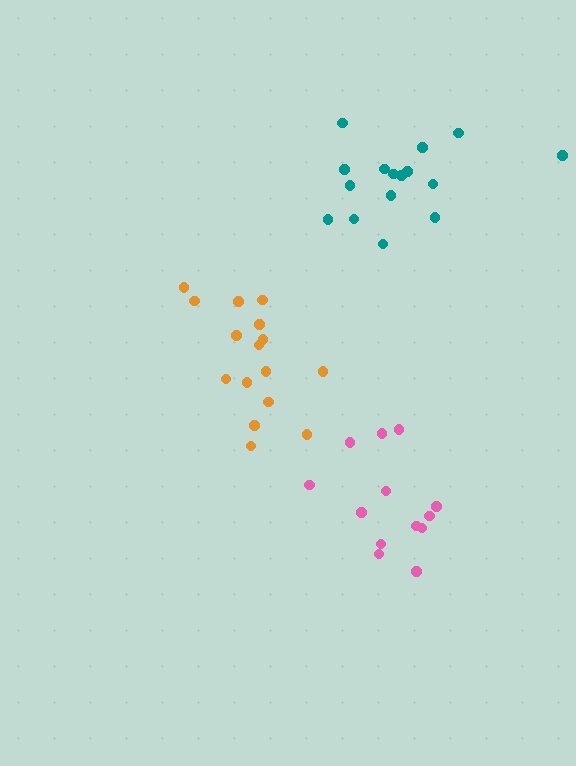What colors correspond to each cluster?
The clusters are colored: teal, pink, orange.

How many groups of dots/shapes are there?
There are 3 groups.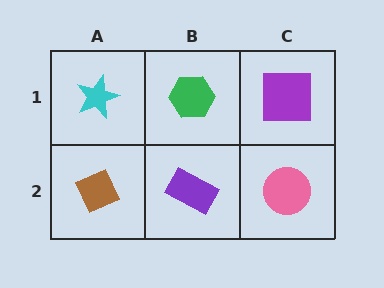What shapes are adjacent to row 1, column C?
A pink circle (row 2, column C), a green hexagon (row 1, column B).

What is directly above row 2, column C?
A purple square.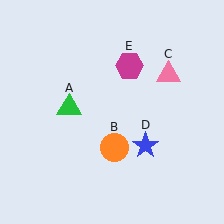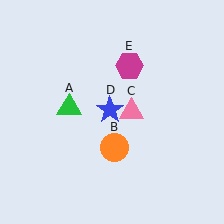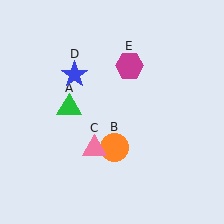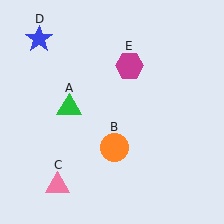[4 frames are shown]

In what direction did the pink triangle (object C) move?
The pink triangle (object C) moved down and to the left.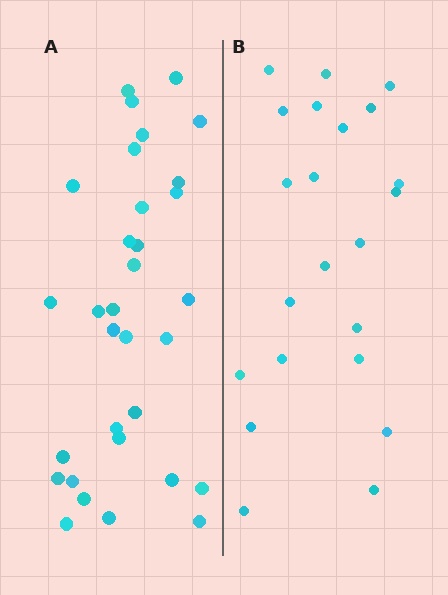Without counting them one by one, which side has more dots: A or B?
Region A (the left region) has more dots.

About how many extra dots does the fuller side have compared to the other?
Region A has roughly 10 or so more dots than region B.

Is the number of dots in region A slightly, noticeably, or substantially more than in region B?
Region A has substantially more. The ratio is roughly 1.5 to 1.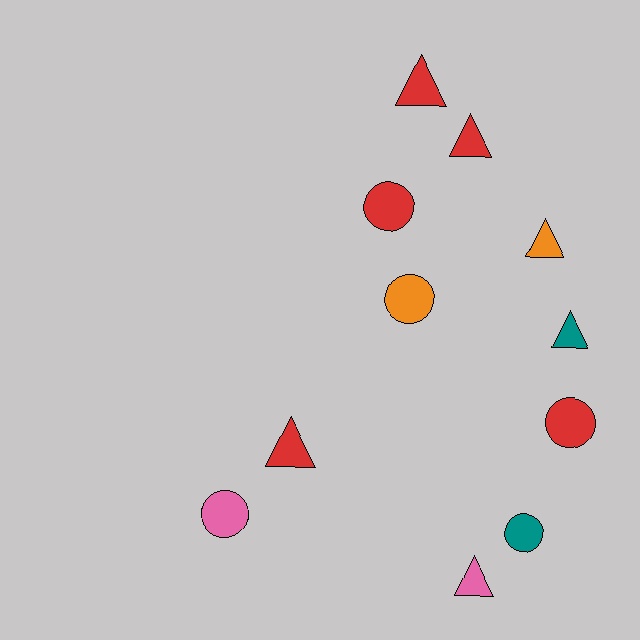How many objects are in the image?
There are 11 objects.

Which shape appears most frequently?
Triangle, with 6 objects.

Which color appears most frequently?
Red, with 5 objects.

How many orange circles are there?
There is 1 orange circle.